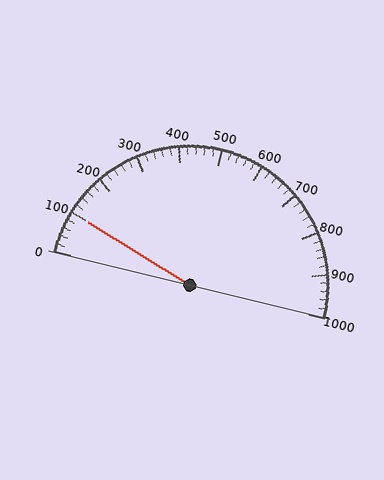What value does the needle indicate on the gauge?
The needle indicates approximately 100.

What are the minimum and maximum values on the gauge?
The gauge ranges from 0 to 1000.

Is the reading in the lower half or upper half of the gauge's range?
The reading is in the lower half of the range (0 to 1000).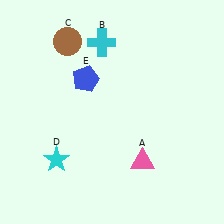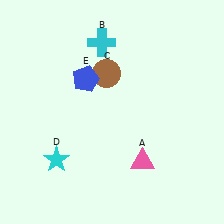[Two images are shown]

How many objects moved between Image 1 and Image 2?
1 object moved between the two images.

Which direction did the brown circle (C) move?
The brown circle (C) moved right.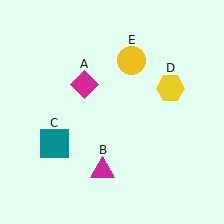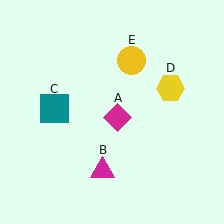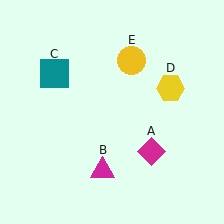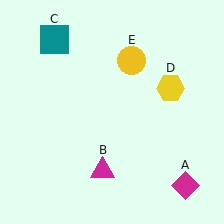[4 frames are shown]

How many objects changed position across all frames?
2 objects changed position: magenta diamond (object A), teal square (object C).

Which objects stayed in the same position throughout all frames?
Magenta triangle (object B) and yellow hexagon (object D) and yellow circle (object E) remained stationary.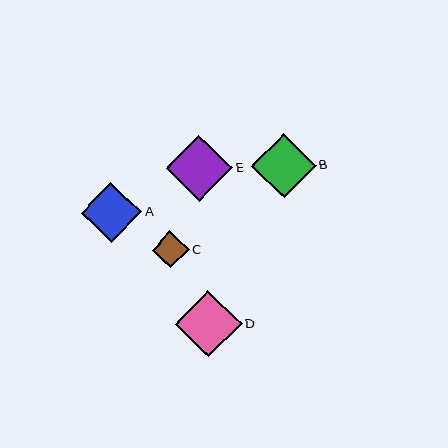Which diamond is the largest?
Diamond E is the largest with a size of approximately 66 pixels.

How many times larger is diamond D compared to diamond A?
Diamond D is approximately 1.1 times the size of diamond A.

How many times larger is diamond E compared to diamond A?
Diamond E is approximately 1.1 times the size of diamond A.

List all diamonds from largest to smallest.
From largest to smallest: E, D, B, A, C.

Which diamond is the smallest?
Diamond C is the smallest with a size of approximately 37 pixels.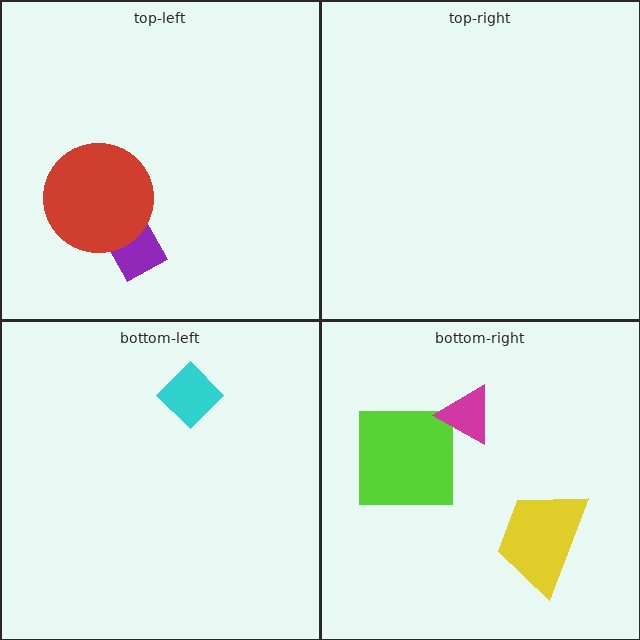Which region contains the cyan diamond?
The bottom-left region.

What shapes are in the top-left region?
The purple rectangle, the red circle.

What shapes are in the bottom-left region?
The cyan diamond.